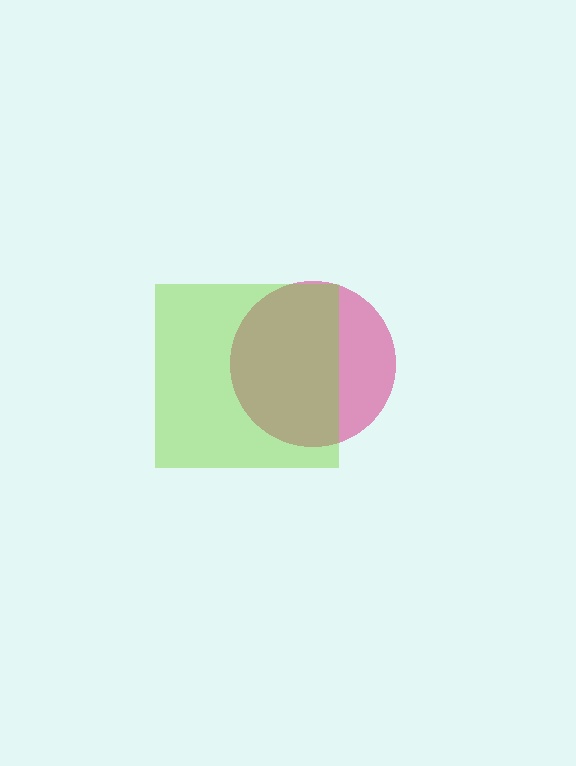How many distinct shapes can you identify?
There are 2 distinct shapes: a magenta circle, a lime square.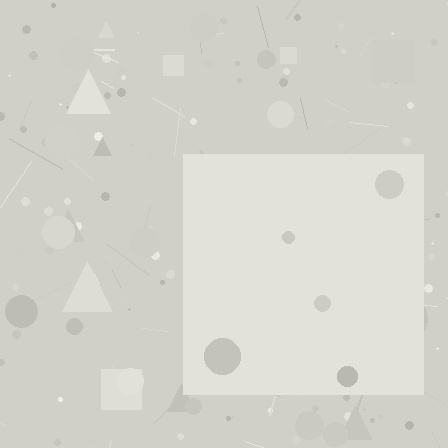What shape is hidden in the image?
A square is hidden in the image.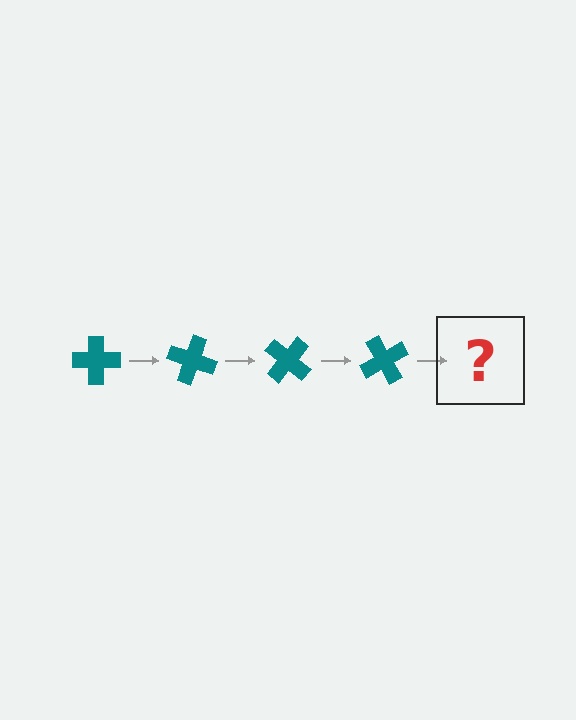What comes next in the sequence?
The next element should be a teal cross rotated 80 degrees.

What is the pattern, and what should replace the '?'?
The pattern is that the cross rotates 20 degrees each step. The '?' should be a teal cross rotated 80 degrees.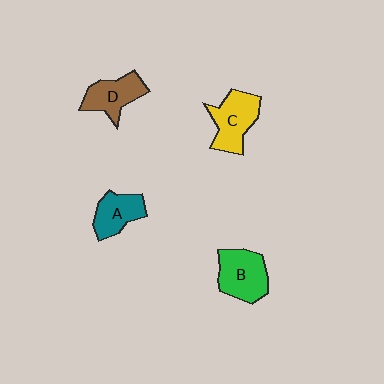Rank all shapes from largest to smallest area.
From largest to smallest: C (yellow), B (green), D (brown), A (teal).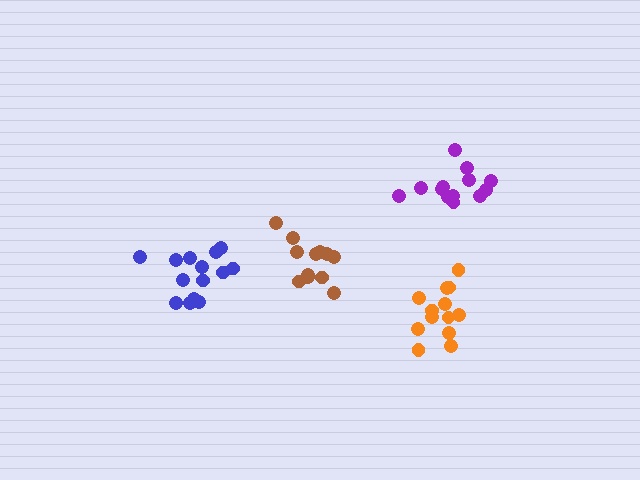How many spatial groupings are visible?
There are 4 spatial groupings.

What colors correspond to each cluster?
The clusters are colored: blue, brown, purple, orange.